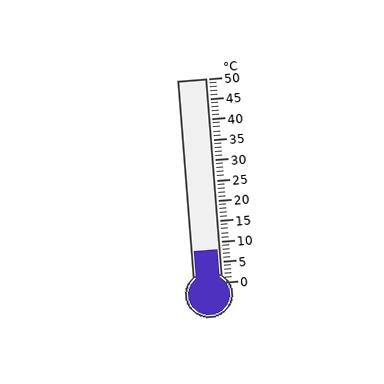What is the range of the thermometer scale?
The thermometer scale ranges from 0°C to 50°C.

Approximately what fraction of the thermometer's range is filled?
The thermometer is filled to approximately 15% of its range.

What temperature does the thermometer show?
The thermometer shows approximately 8°C.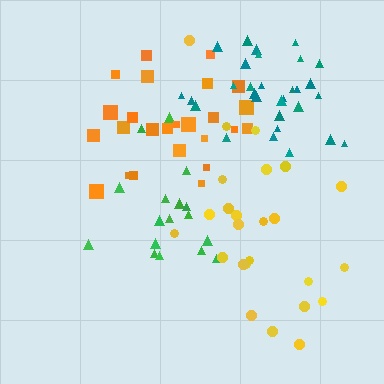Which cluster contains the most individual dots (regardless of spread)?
Teal (31).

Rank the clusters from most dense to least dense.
teal, green, orange, yellow.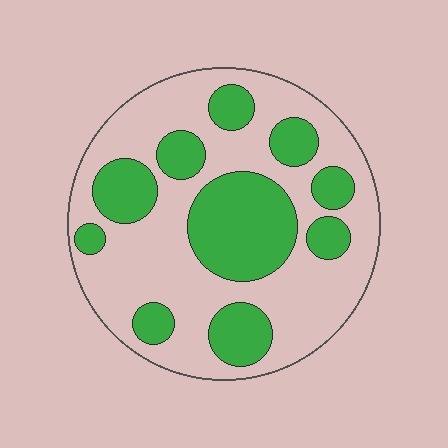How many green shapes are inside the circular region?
10.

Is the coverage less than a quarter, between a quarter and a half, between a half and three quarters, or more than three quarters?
Between a quarter and a half.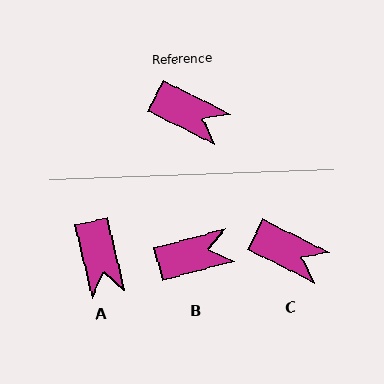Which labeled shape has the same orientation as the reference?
C.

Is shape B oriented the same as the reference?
No, it is off by about 42 degrees.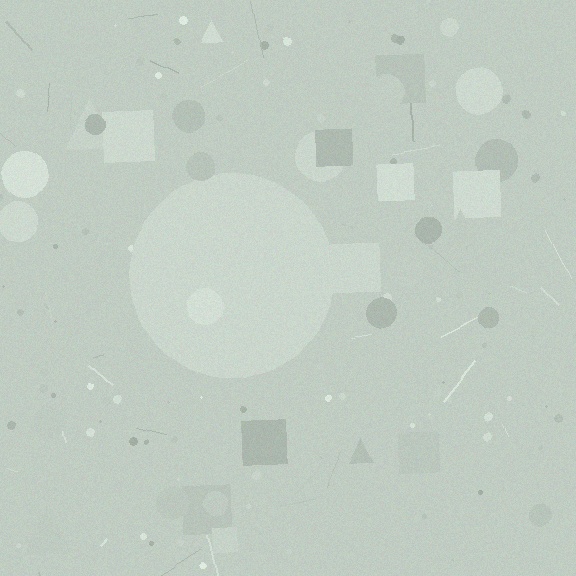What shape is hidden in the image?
A circle is hidden in the image.